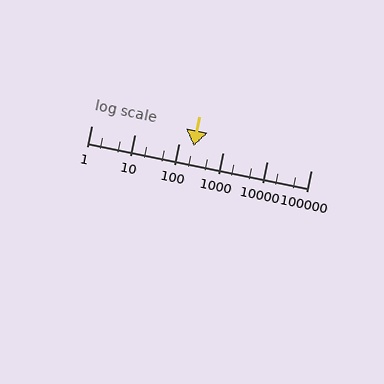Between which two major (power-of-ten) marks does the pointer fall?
The pointer is between 100 and 1000.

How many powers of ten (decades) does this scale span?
The scale spans 5 decades, from 1 to 100000.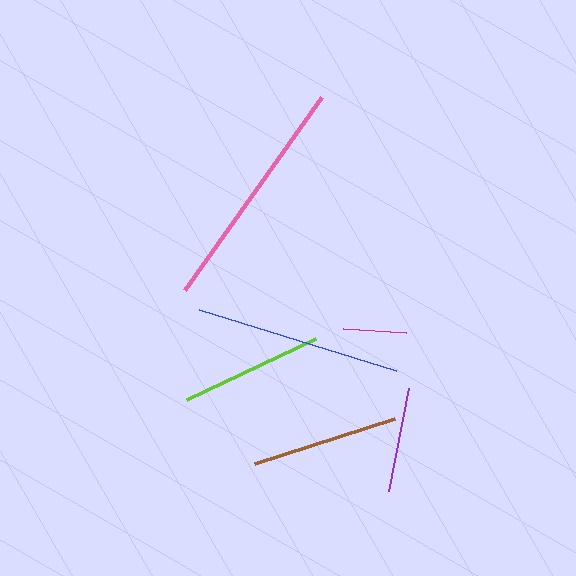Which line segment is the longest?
The pink line is the longest at approximately 237 pixels.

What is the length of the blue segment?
The blue segment is approximately 207 pixels long.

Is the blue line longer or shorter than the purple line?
The blue line is longer than the purple line.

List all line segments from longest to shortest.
From longest to shortest: pink, blue, brown, lime, purple, magenta.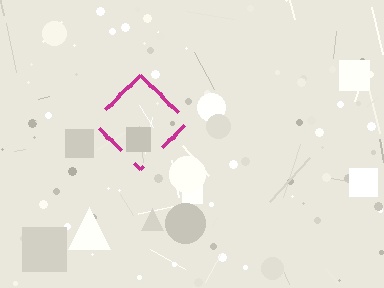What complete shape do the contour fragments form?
The contour fragments form a diamond.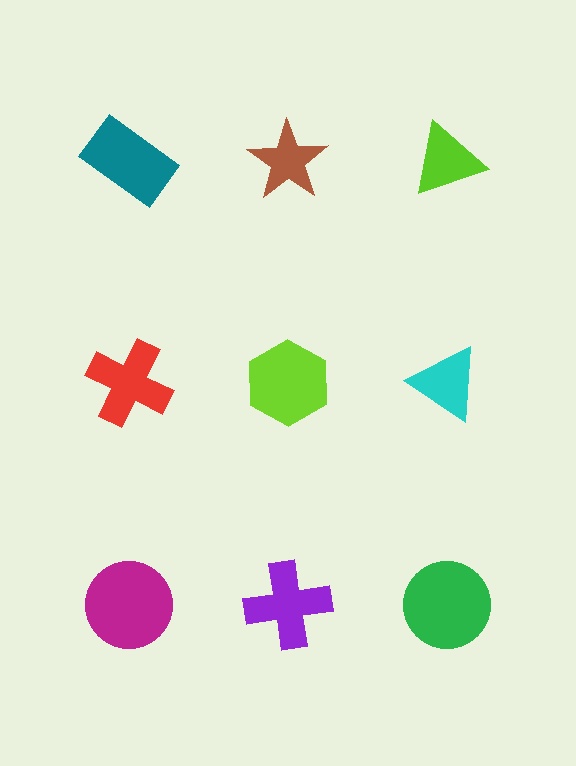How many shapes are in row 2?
3 shapes.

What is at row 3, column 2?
A purple cross.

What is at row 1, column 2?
A brown star.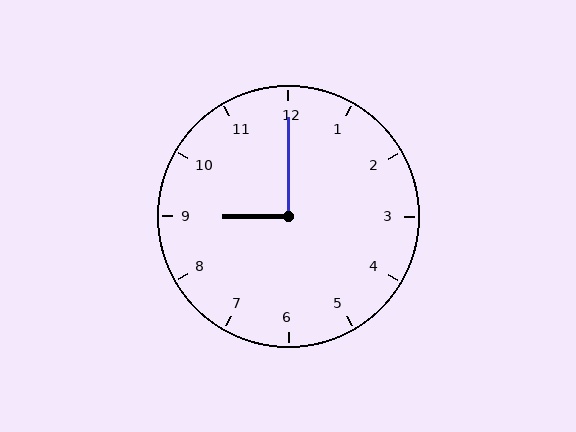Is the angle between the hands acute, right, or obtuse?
It is right.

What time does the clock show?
9:00.